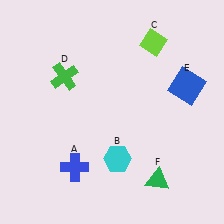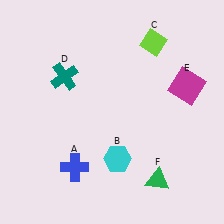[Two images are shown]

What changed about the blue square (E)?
In Image 1, E is blue. In Image 2, it changed to magenta.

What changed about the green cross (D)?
In Image 1, D is green. In Image 2, it changed to teal.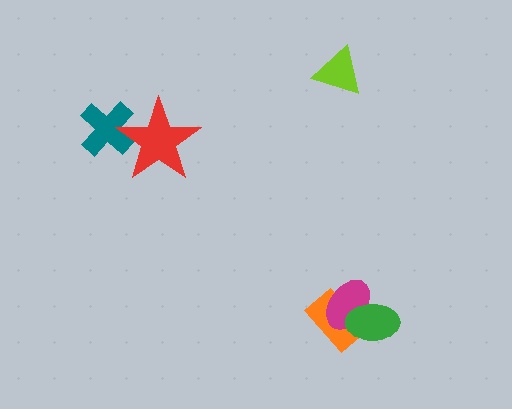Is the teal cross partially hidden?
Yes, it is partially covered by another shape.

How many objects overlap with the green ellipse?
2 objects overlap with the green ellipse.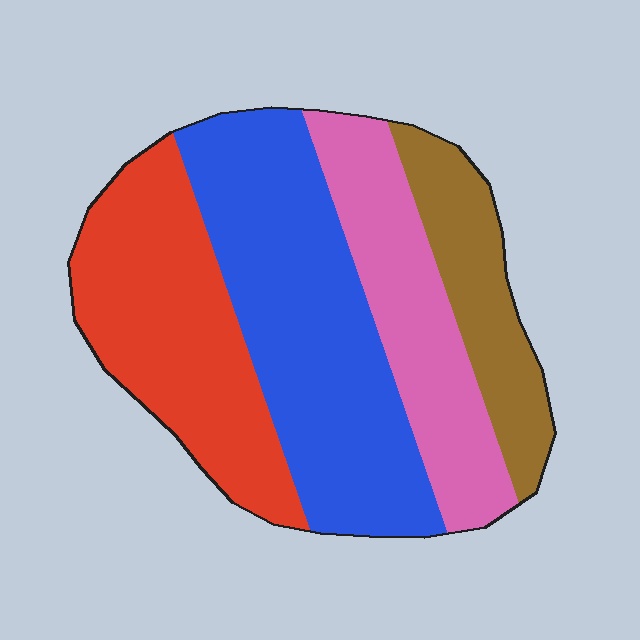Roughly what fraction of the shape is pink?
Pink covers 21% of the shape.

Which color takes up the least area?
Brown, at roughly 15%.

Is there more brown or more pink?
Pink.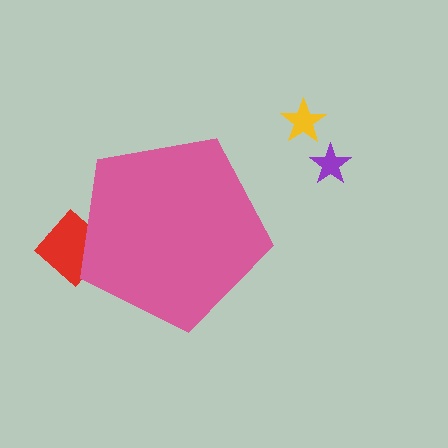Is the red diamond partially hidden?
Yes, the red diamond is partially hidden behind the pink pentagon.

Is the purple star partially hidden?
No, the purple star is fully visible.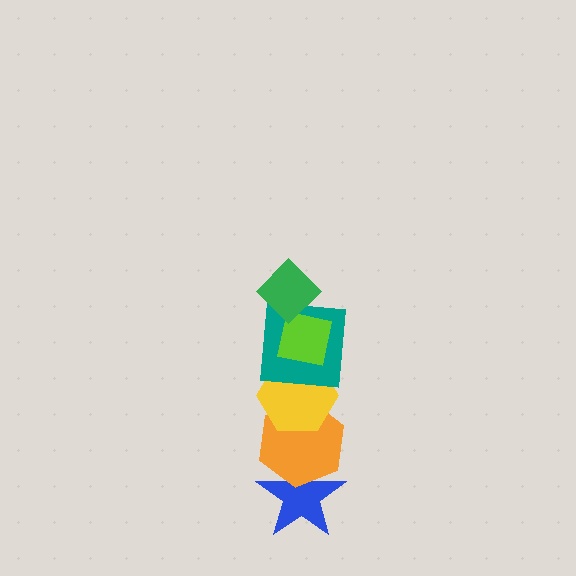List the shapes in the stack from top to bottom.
From top to bottom: the green diamond, the lime square, the teal square, the yellow hexagon, the orange hexagon, the blue star.